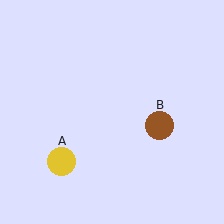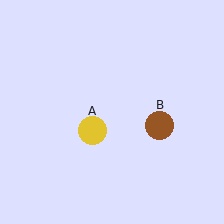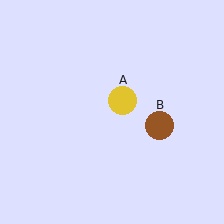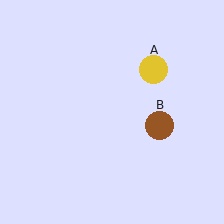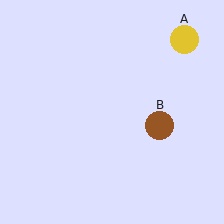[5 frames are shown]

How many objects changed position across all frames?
1 object changed position: yellow circle (object A).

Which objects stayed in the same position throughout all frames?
Brown circle (object B) remained stationary.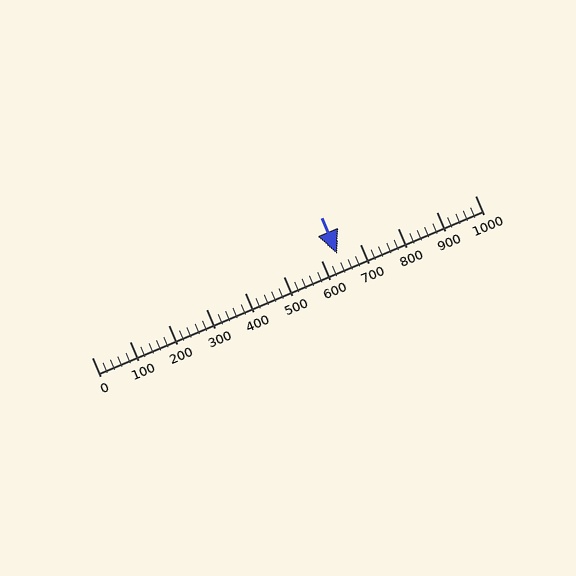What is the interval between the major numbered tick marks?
The major tick marks are spaced 100 units apart.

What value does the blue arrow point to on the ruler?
The blue arrow points to approximately 640.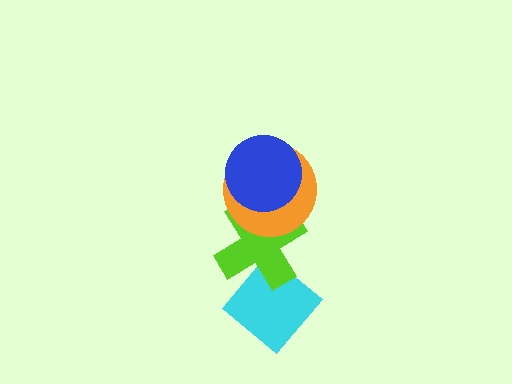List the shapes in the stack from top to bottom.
From top to bottom: the blue circle, the orange circle, the lime cross, the cyan diamond.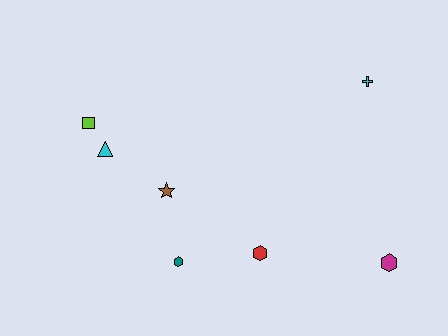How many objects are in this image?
There are 7 objects.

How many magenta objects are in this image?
There is 1 magenta object.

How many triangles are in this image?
There is 1 triangle.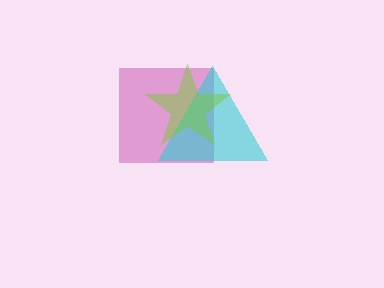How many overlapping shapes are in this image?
There are 3 overlapping shapes in the image.